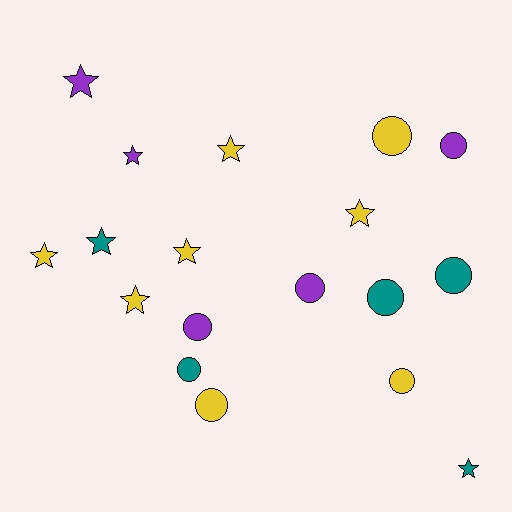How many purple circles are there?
There are 3 purple circles.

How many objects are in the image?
There are 18 objects.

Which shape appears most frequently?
Star, with 9 objects.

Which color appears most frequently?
Yellow, with 8 objects.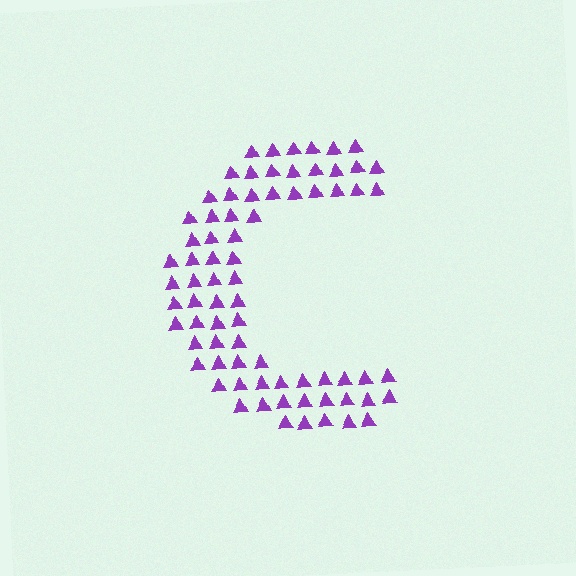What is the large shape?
The large shape is the letter C.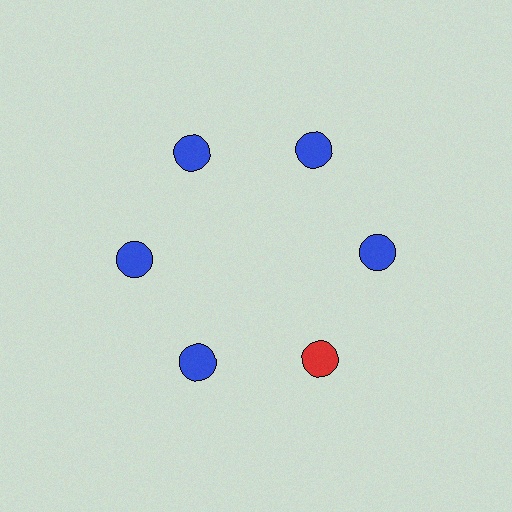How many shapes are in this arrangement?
There are 6 shapes arranged in a ring pattern.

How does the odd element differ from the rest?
It has a different color: red instead of blue.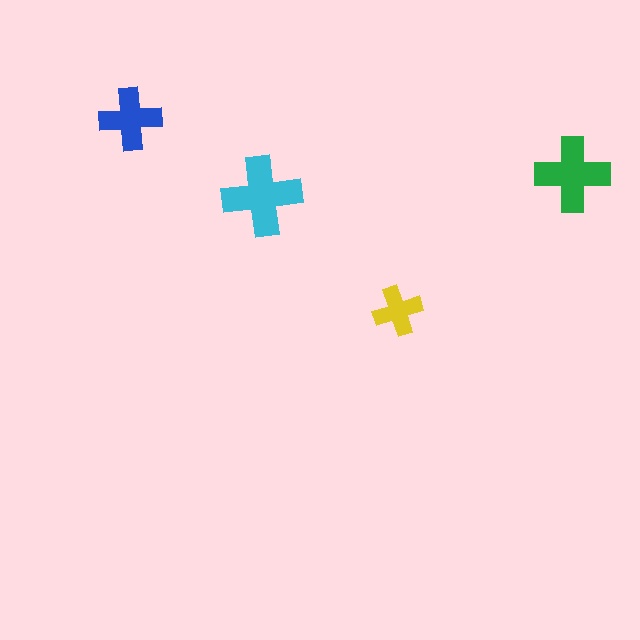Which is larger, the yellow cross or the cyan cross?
The cyan one.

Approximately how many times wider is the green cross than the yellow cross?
About 1.5 times wider.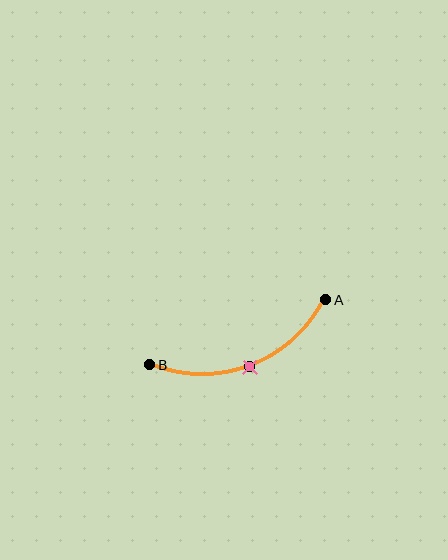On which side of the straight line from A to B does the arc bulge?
The arc bulges below the straight line connecting A and B.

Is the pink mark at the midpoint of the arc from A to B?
Yes. The pink mark lies on the arc at equal arc-length from both A and B — it is the arc midpoint.